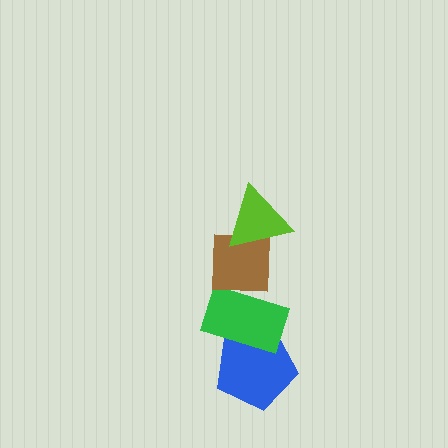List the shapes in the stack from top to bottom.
From top to bottom: the lime triangle, the brown square, the green rectangle, the blue pentagon.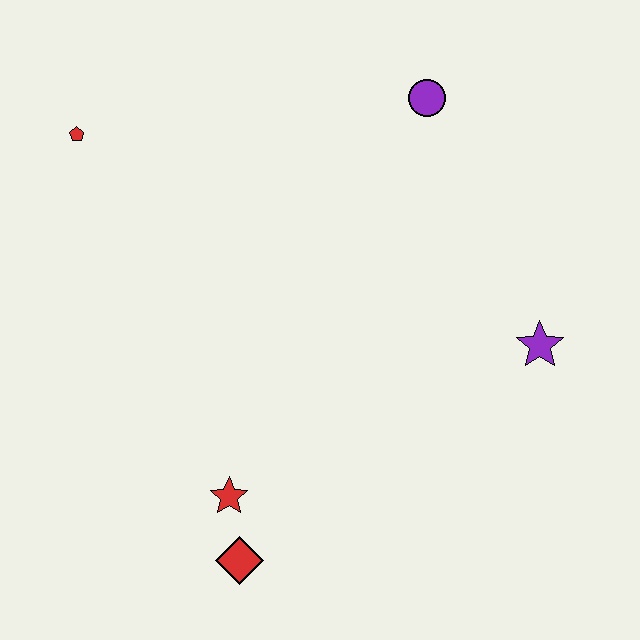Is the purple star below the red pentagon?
Yes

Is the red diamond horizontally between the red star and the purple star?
Yes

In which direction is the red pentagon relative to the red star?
The red pentagon is above the red star.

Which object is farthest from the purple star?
The red pentagon is farthest from the purple star.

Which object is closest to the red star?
The red diamond is closest to the red star.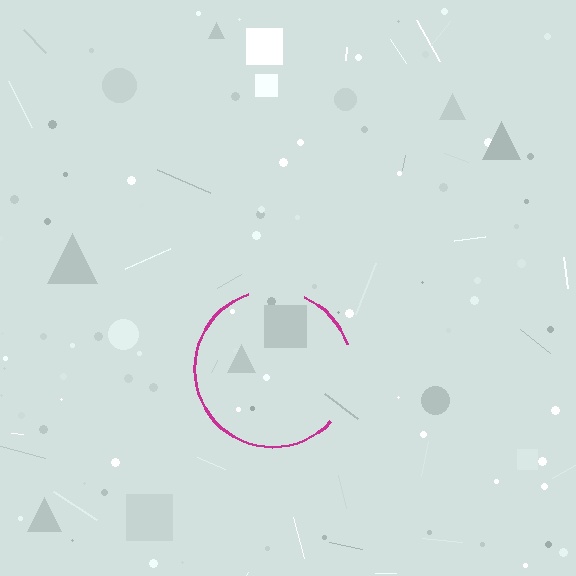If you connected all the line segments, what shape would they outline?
They would outline a circle.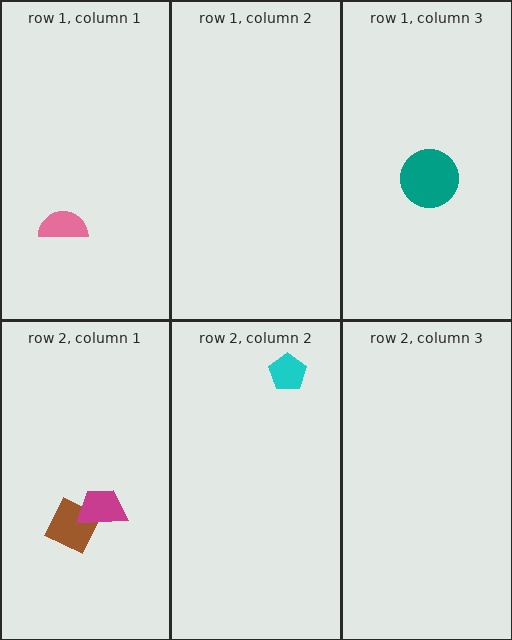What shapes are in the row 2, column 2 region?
The cyan pentagon.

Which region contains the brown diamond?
The row 2, column 1 region.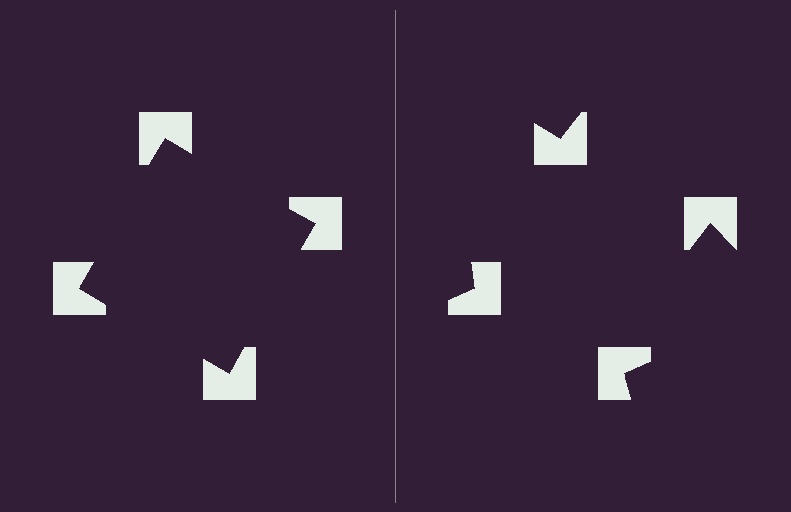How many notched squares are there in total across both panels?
8 — 4 on each side.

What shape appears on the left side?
An illusory square.